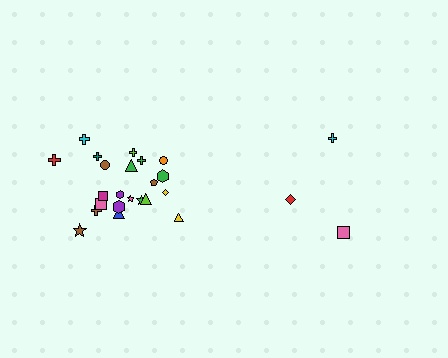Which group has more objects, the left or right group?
The left group.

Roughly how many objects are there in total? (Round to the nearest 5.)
Roughly 25 objects in total.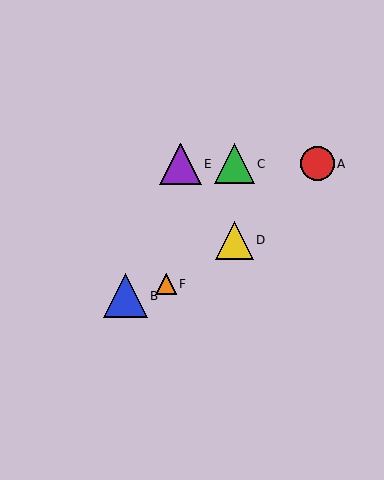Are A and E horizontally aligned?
Yes, both are at y≈164.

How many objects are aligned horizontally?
3 objects (A, C, E) are aligned horizontally.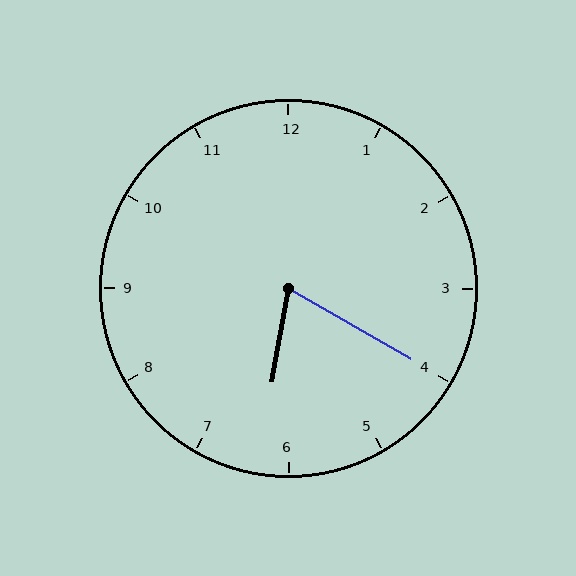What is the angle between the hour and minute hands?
Approximately 70 degrees.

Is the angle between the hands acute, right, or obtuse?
It is acute.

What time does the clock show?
6:20.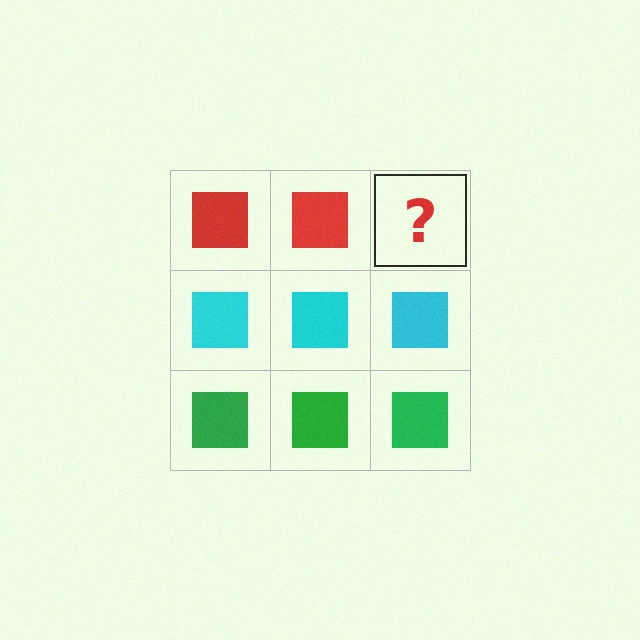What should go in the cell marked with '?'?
The missing cell should contain a red square.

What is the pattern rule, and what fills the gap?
The rule is that each row has a consistent color. The gap should be filled with a red square.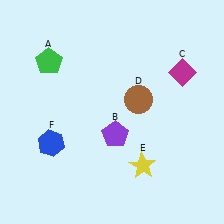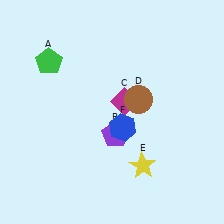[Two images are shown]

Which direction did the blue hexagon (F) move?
The blue hexagon (F) moved right.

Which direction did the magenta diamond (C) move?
The magenta diamond (C) moved left.